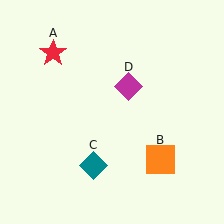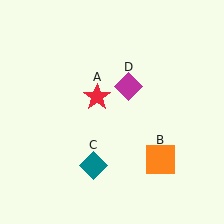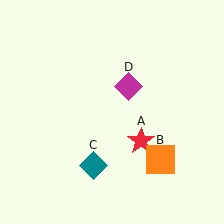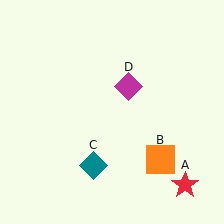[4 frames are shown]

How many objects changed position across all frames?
1 object changed position: red star (object A).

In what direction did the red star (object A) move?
The red star (object A) moved down and to the right.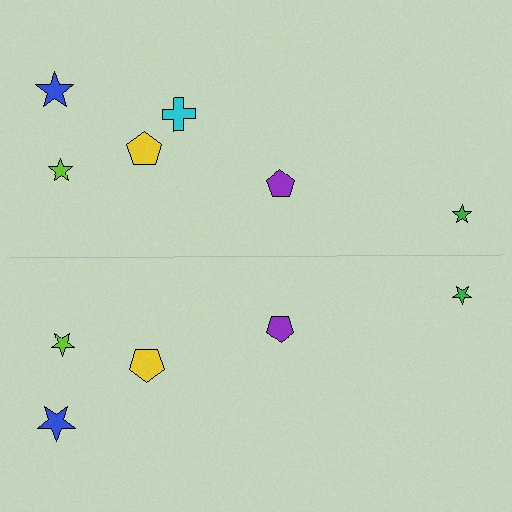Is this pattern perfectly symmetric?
No, the pattern is not perfectly symmetric. A cyan cross is missing from the bottom side.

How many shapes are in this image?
There are 11 shapes in this image.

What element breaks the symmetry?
A cyan cross is missing from the bottom side.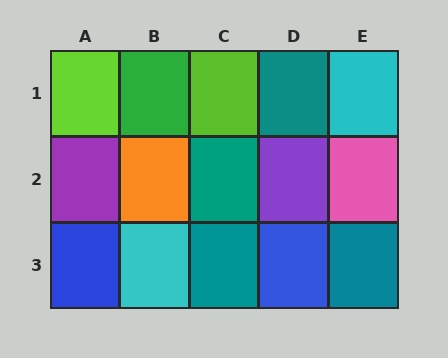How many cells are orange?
1 cell is orange.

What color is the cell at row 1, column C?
Lime.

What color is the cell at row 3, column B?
Cyan.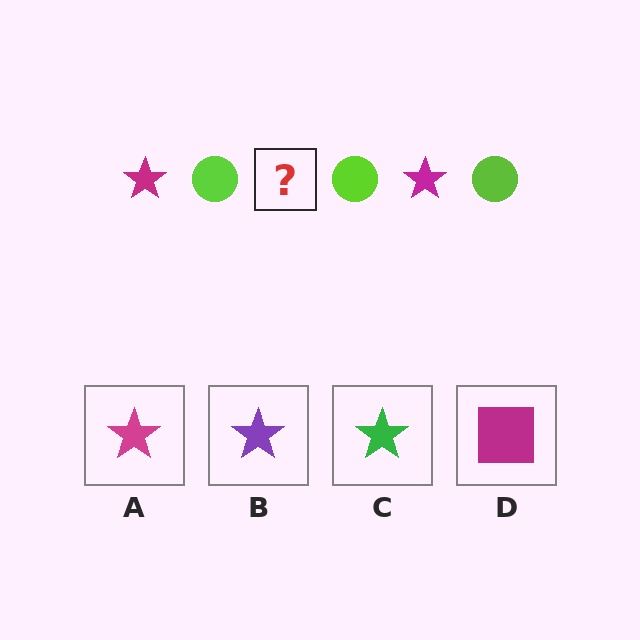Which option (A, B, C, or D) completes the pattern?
A.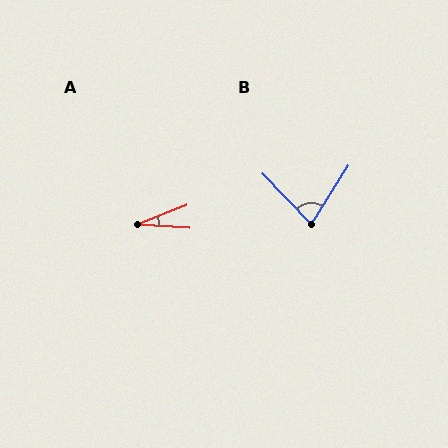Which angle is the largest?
B, at approximately 76 degrees.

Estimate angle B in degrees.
Approximately 76 degrees.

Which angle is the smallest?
A, at approximately 25 degrees.